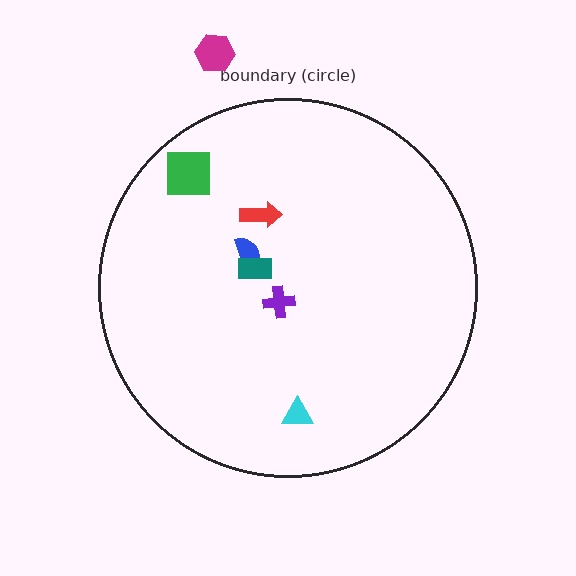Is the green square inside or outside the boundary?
Inside.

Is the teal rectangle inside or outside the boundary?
Inside.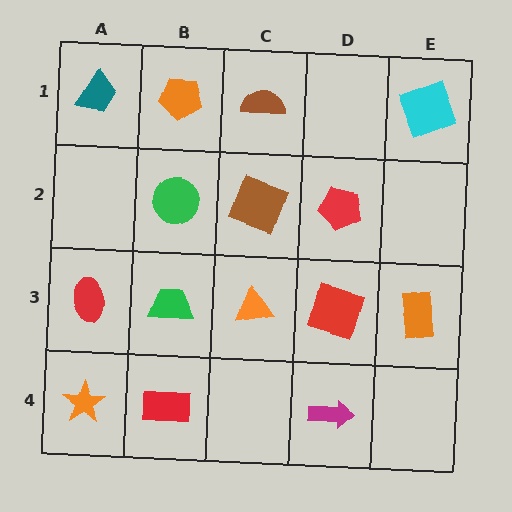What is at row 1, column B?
An orange pentagon.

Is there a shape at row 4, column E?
No, that cell is empty.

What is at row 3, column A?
A red ellipse.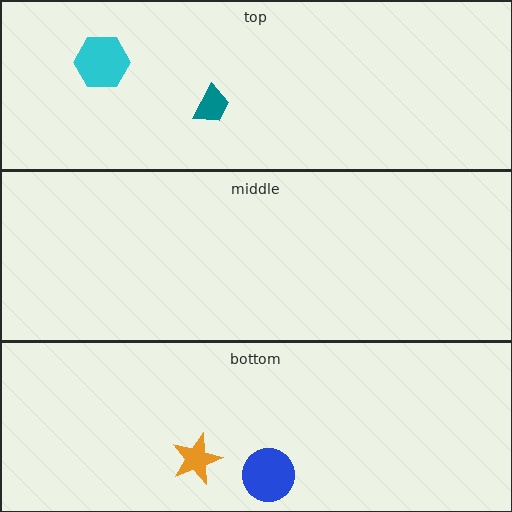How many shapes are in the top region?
2.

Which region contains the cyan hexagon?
The top region.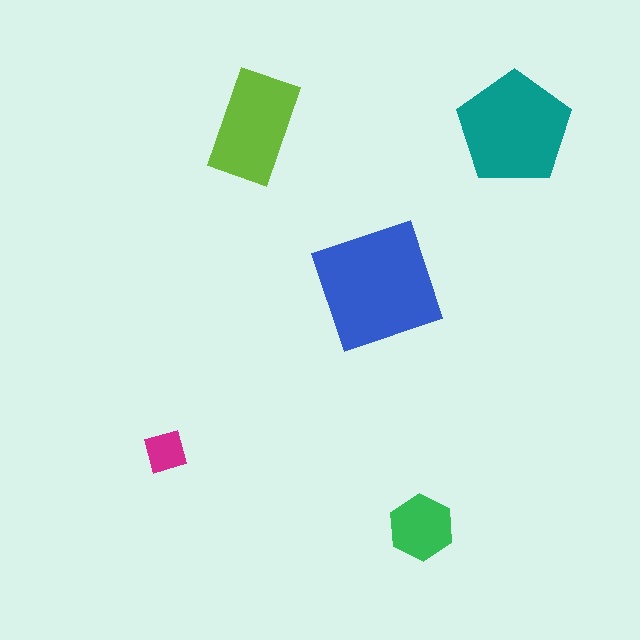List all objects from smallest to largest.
The magenta diamond, the green hexagon, the lime rectangle, the teal pentagon, the blue square.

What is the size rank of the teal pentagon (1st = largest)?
2nd.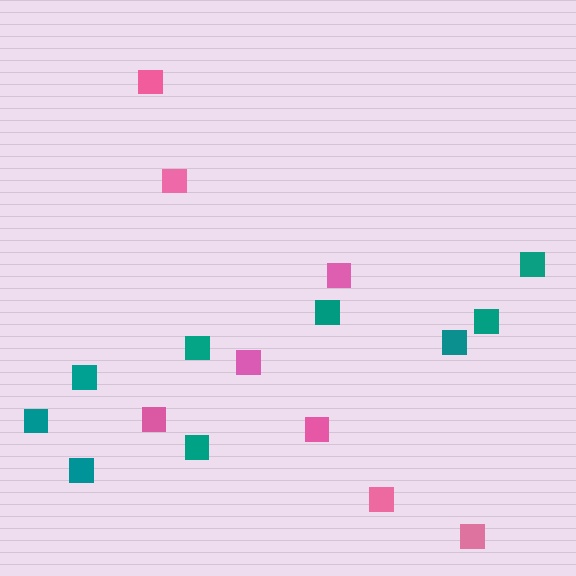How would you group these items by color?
There are 2 groups: one group of teal squares (9) and one group of pink squares (8).